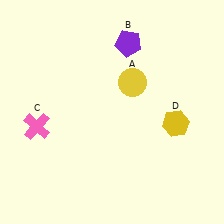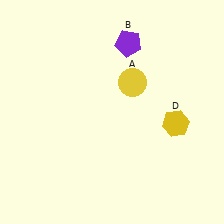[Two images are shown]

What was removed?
The pink cross (C) was removed in Image 2.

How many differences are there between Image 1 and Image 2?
There is 1 difference between the two images.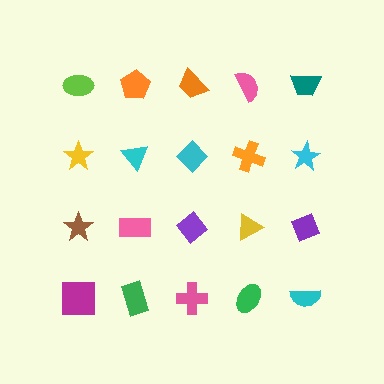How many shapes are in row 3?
5 shapes.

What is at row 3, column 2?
A pink rectangle.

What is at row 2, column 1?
A yellow star.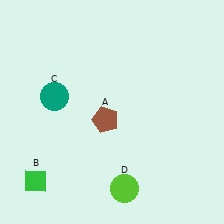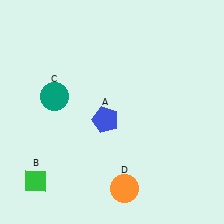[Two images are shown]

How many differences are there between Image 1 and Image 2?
There are 2 differences between the two images.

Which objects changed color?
A changed from brown to blue. D changed from lime to orange.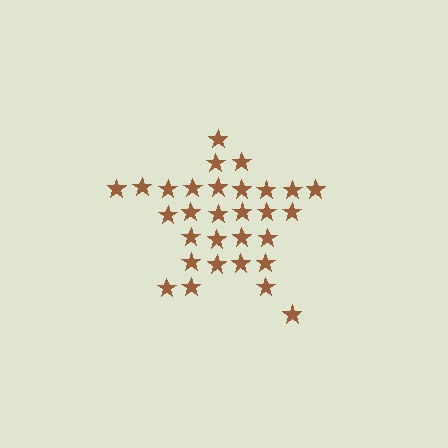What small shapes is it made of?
It is made of small stars.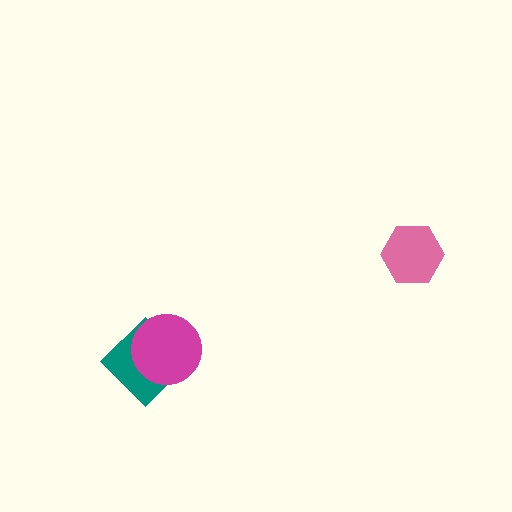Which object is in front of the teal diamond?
The magenta circle is in front of the teal diamond.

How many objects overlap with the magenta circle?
1 object overlaps with the magenta circle.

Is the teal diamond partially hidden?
Yes, it is partially covered by another shape.